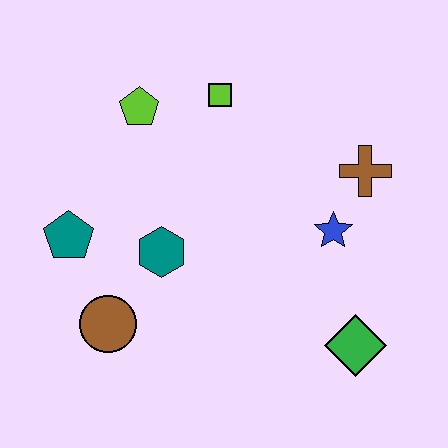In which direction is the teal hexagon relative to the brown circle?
The teal hexagon is above the brown circle.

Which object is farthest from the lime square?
The green diamond is farthest from the lime square.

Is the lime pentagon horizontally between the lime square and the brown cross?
No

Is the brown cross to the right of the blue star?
Yes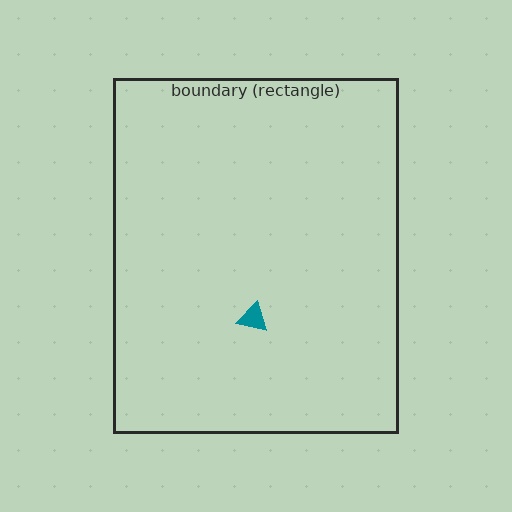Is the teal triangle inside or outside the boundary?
Inside.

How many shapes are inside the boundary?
1 inside, 0 outside.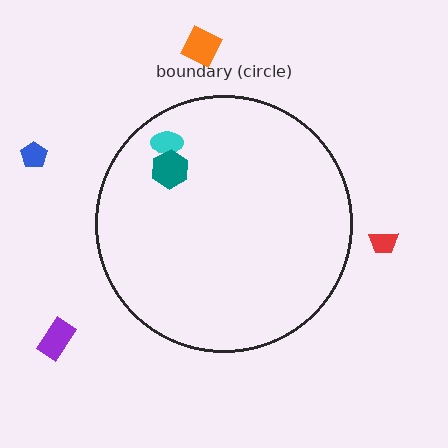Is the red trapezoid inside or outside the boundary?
Outside.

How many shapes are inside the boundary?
2 inside, 4 outside.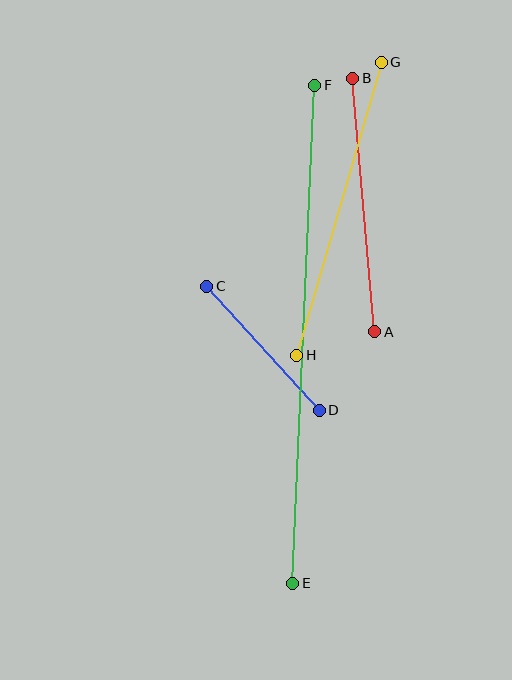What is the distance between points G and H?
The distance is approximately 305 pixels.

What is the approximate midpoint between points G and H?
The midpoint is at approximately (339, 209) pixels.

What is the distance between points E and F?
The distance is approximately 499 pixels.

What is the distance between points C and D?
The distance is approximately 168 pixels.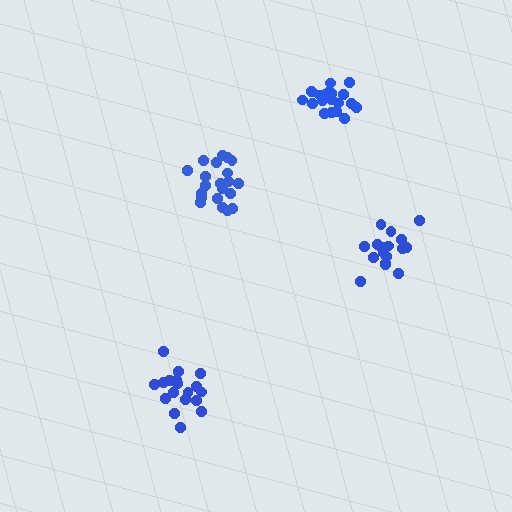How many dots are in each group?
Group 1: 18 dots, Group 2: 21 dots, Group 3: 19 dots, Group 4: 18 dots (76 total).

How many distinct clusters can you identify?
There are 4 distinct clusters.